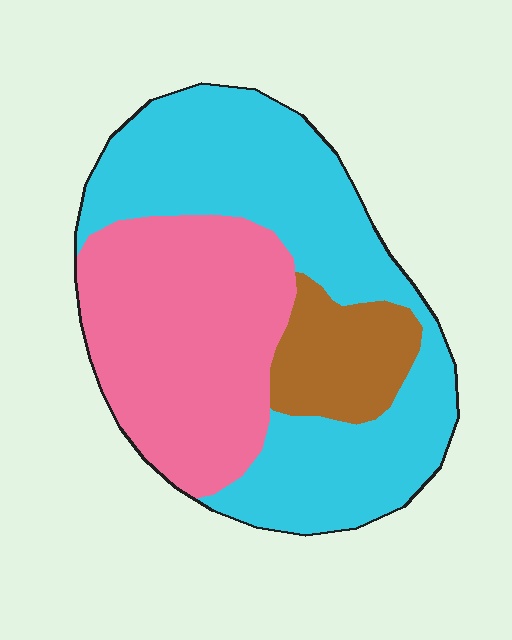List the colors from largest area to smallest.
From largest to smallest: cyan, pink, brown.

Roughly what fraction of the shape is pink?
Pink takes up about three eighths (3/8) of the shape.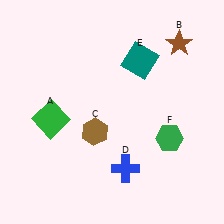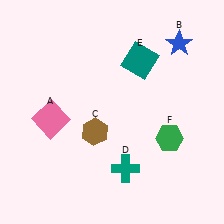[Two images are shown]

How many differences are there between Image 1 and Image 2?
There are 3 differences between the two images.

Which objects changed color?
A changed from green to pink. B changed from brown to blue. D changed from blue to teal.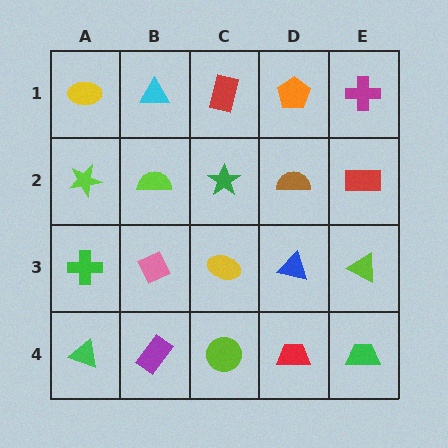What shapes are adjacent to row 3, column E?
A red rectangle (row 2, column E), a green trapezoid (row 4, column E), a blue triangle (row 3, column D).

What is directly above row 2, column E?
A magenta cross.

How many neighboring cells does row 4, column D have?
3.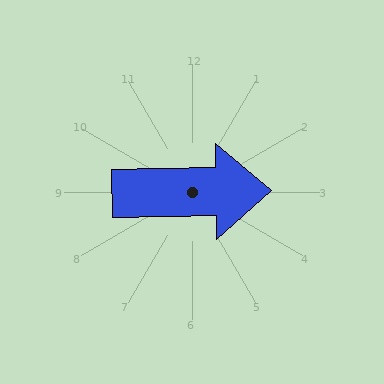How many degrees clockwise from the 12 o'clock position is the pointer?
Approximately 89 degrees.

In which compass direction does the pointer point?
East.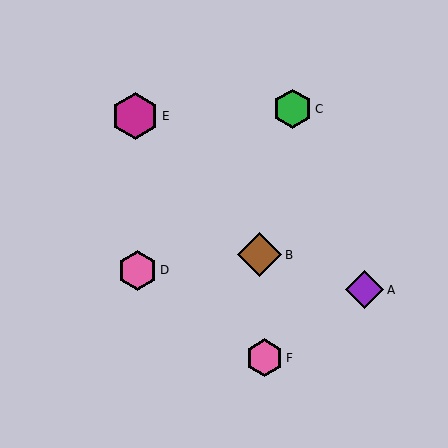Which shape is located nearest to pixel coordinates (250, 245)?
The brown diamond (labeled B) at (260, 255) is nearest to that location.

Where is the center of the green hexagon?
The center of the green hexagon is at (293, 109).